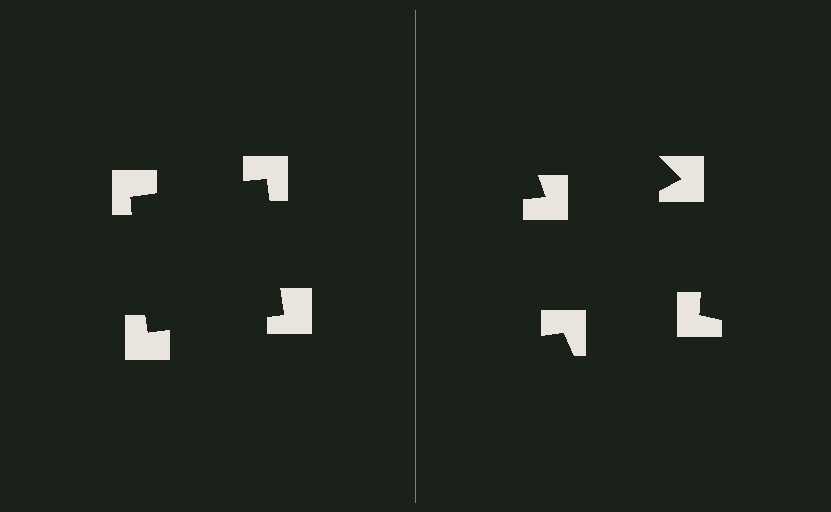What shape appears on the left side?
An illusory square.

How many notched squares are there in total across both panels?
8 — 4 on each side.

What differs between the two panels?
The notched squares are positioned identically on both sides; only the wedge orientations differ. On the left they align to a square; on the right they are misaligned.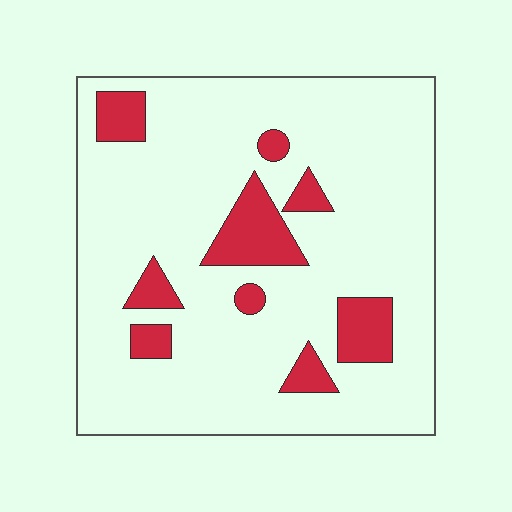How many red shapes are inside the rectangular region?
9.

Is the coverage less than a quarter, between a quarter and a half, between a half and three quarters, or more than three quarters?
Less than a quarter.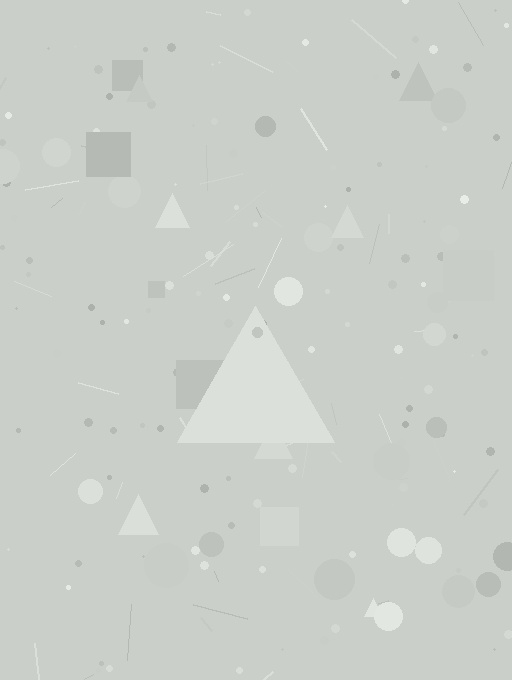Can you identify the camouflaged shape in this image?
The camouflaged shape is a triangle.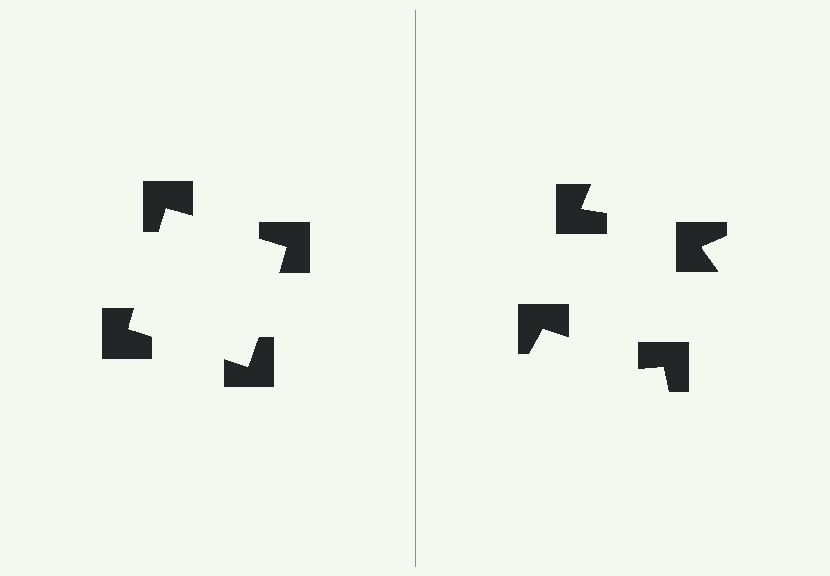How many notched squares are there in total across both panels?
8 — 4 on each side.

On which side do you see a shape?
An illusory square appears on the left side. On the right side the wedge cuts are rotated, so no coherent shape forms.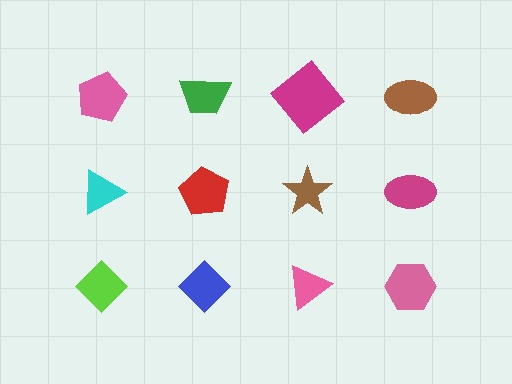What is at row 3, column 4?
A pink hexagon.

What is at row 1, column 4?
A brown ellipse.